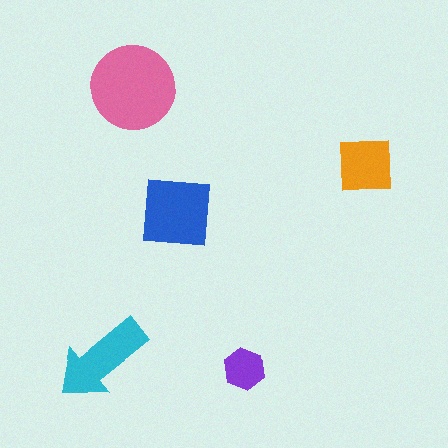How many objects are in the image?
There are 5 objects in the image.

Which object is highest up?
The pink circle is topmost.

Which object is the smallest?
The purple hexagon.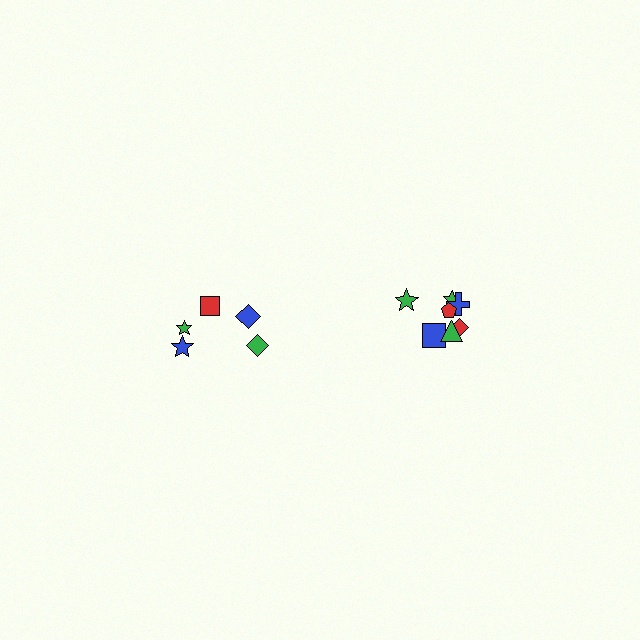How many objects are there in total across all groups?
There are 12 objects.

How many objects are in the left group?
There are 5 objects.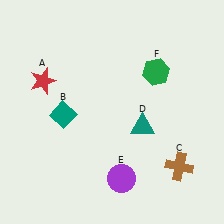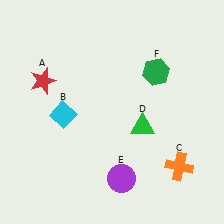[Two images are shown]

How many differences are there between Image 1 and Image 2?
There are 3 differences between the two images.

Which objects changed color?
B changed from teal to cyan. C changed from brown to orange. D changed from teal to green.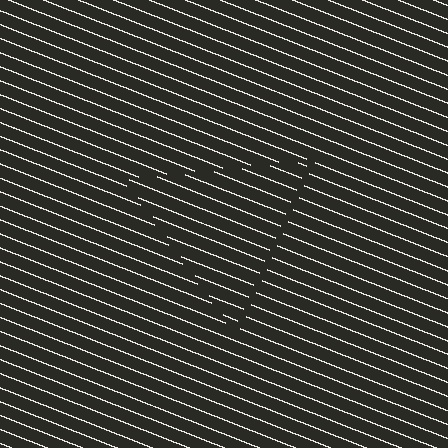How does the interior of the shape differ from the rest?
The interior of the shape contains the same grating, shifted by half a period — the contour is defined by the phase discontinuity where line-ends from the inner and outer gratings abut.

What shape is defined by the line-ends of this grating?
An illusory triangle. The interior of the shape contains the same grating, shifted by half a period — the contour is defined by the phase discontinuity where line-ends from the inner and outer gratings abut.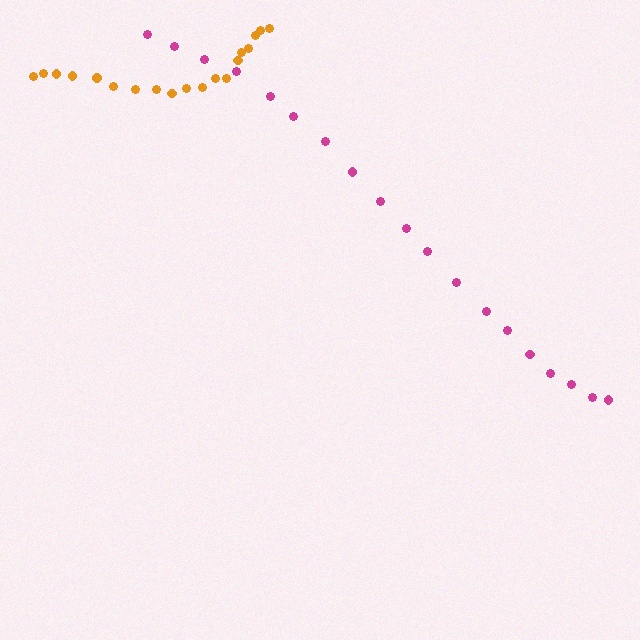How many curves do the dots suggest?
There are 2 distinct paths.